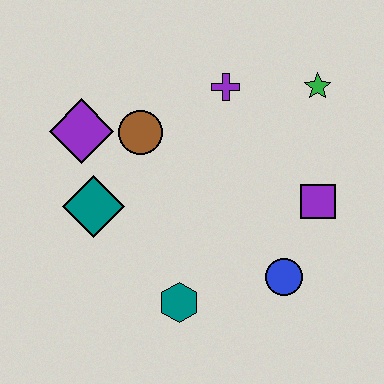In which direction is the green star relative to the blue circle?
The green star is above the blue circle.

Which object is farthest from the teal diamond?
The green star is farthest from the teal diamond.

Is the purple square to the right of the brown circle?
Yes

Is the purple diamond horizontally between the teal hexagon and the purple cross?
No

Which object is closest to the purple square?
The blue circle is closest to the purple square.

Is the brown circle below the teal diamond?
No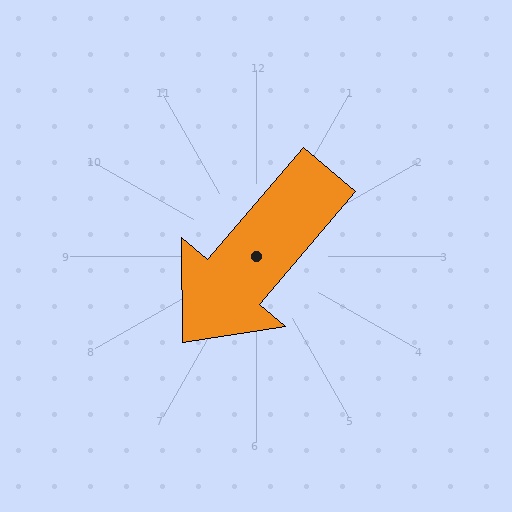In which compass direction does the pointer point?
Southwest.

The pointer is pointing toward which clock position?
Roughly 7 o'clock.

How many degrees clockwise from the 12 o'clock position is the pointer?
Approximately 220 degrees.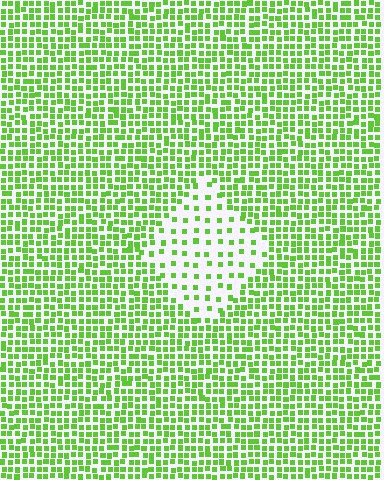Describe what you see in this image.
The image contains small lime elements arranged at two different densities. A diamond-shaped region is visible where the elements are less densely packed than the surrounding area.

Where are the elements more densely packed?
The elements are more densely packed outside the diamond boundary.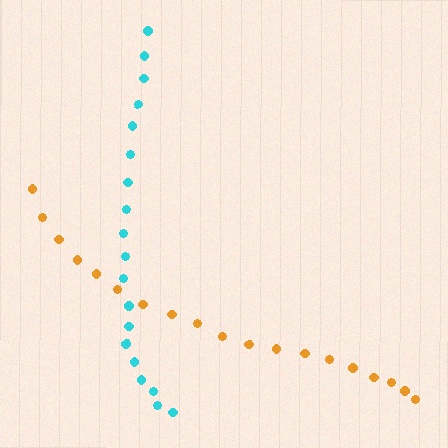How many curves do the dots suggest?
There are 2 distinct paths.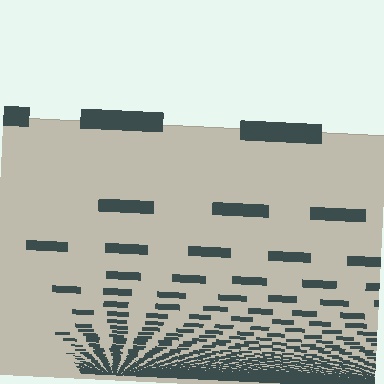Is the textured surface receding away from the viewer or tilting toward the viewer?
The surface appears to tilt toward the viewer. Texture elements get larger and sparser toward the top.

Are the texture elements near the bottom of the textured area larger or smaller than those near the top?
Smaller. The gradient is inverted — elements near the bottom are smaller and denser.